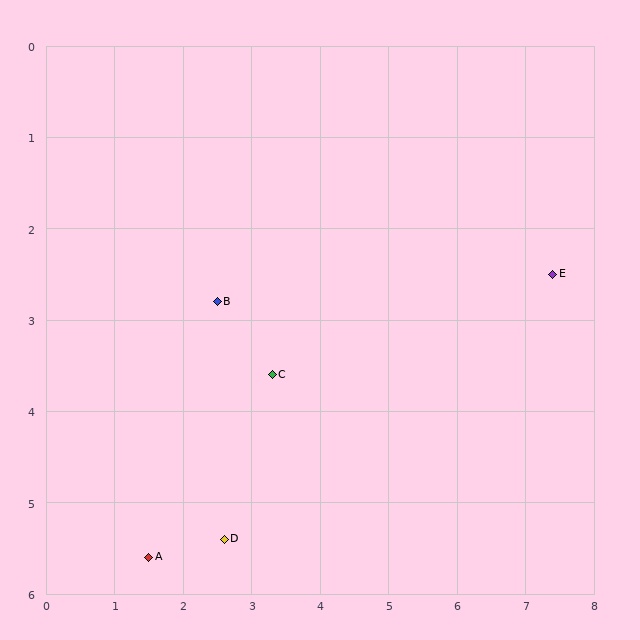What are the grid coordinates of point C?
Point C is at approximately (3.3, 3.6).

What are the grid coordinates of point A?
Point A is at approximately (1.5, 5.6).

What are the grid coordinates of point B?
Point B is at approximately (2.5, 2.8).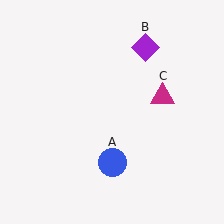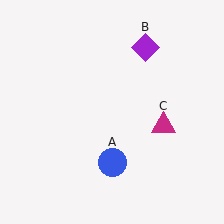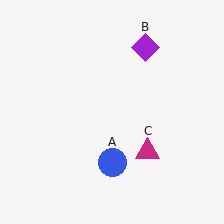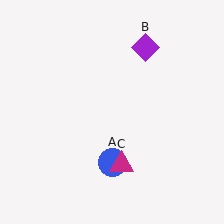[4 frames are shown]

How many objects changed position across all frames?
1 object changed position: magenta triangle (object C).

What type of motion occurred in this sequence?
The magenta triangle (object C) rotated clockwise around the center of the scene.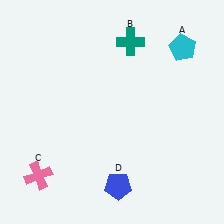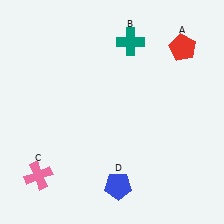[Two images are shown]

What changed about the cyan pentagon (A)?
In Image 1, A is cyan. In Image 2, it changed to red.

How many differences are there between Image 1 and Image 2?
There is 1 difference between the two images.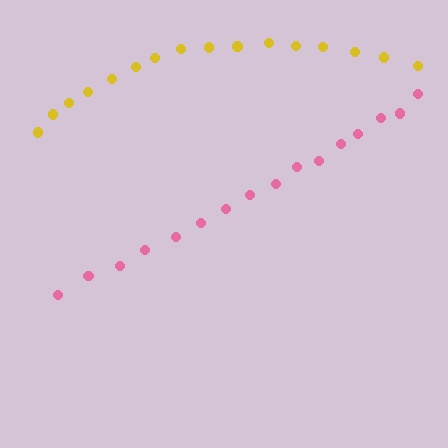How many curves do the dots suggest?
There are 2 distinct paths.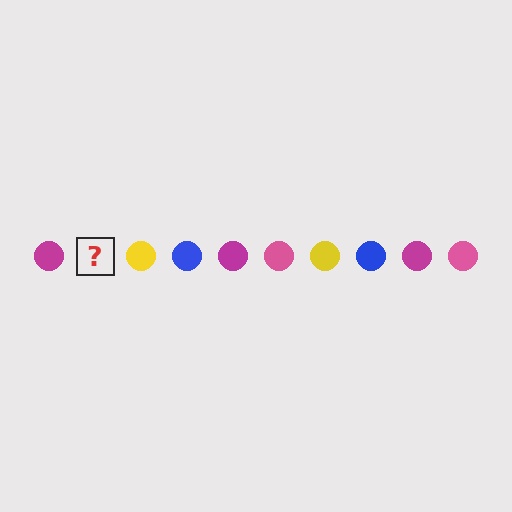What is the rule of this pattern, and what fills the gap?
The rule is that the pattern cycles through magenta, pink, yellow, blue circles. The gap should be filled with a pink circle.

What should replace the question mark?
The question mark should be replaced with a pink circle.